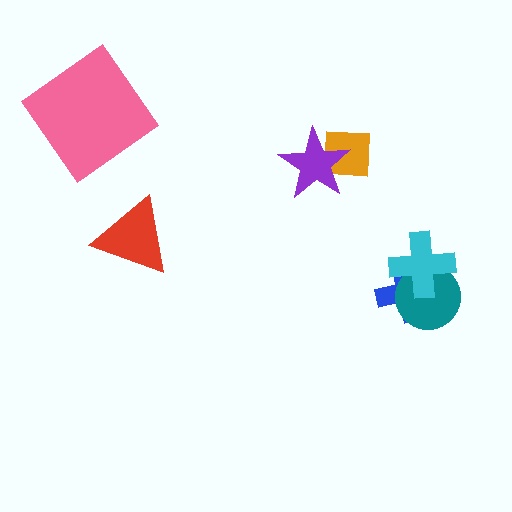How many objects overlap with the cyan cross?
2 objects overlap with the cyan cross.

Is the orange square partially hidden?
Yes, it is partially covered by another shape.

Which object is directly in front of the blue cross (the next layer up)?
The teal circle is directly in front of the blue cross.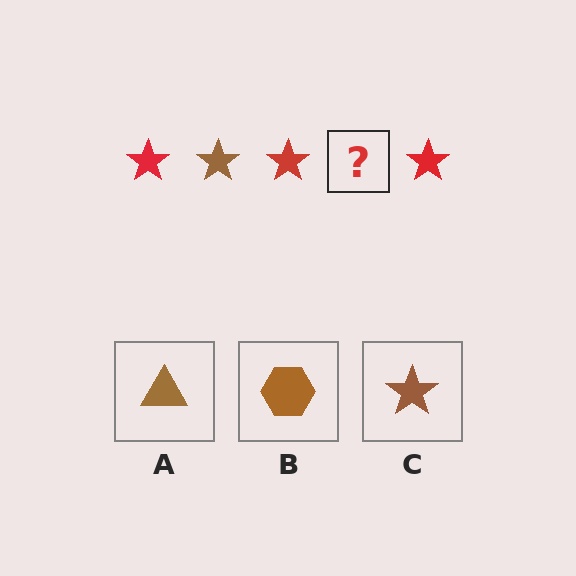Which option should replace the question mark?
Option C.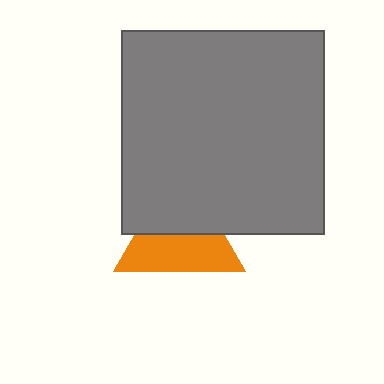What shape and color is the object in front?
The object in front is a gray square.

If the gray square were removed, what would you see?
You would see the complete orange triangle.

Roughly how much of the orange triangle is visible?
About half of it is visible (roughly 53%).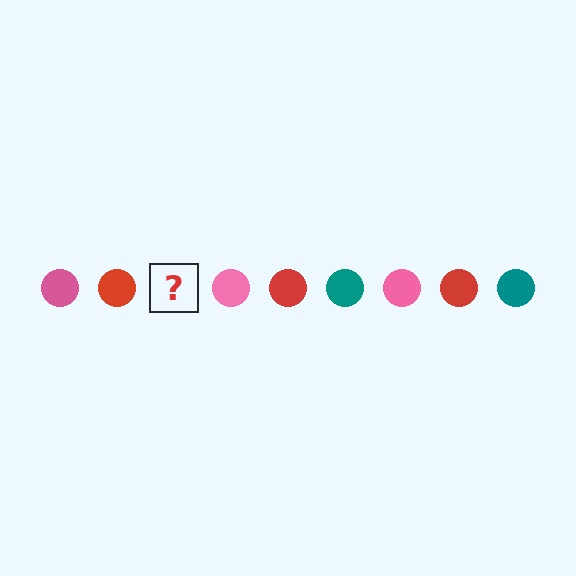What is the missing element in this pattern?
The missing element is a teal circle.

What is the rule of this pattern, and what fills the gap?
The rule is that the pattern cycles through pink, red, teal circles. The gap should be filled with a teal circle.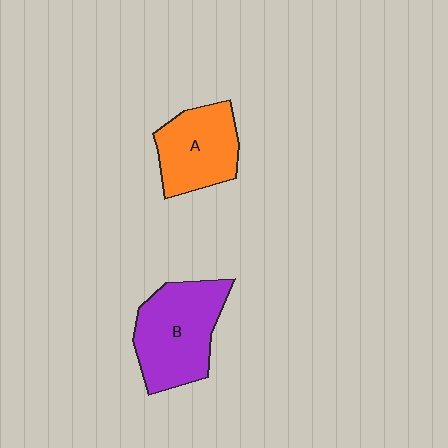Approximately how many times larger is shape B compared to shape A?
Approximately 1.3 times.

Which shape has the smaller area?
Shape A (orange).